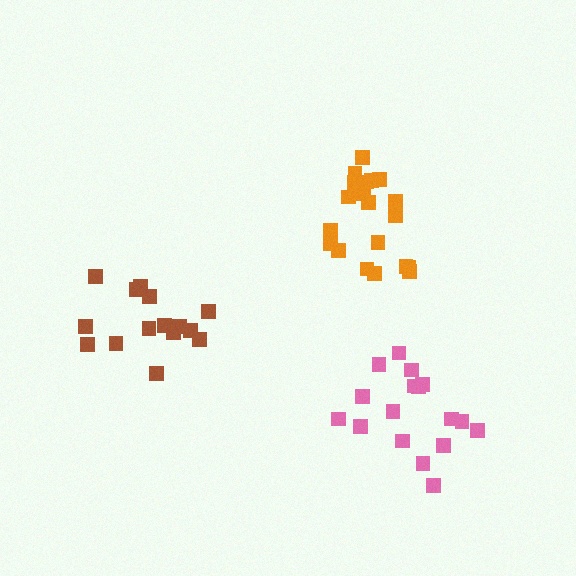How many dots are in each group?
Group 1: 17 dots, Group 2: 20 dots, Group 3: 15 dots (52 total).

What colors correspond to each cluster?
The clusters are colored: pink, orange, brown.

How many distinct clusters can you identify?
There are 3 distinct clusters.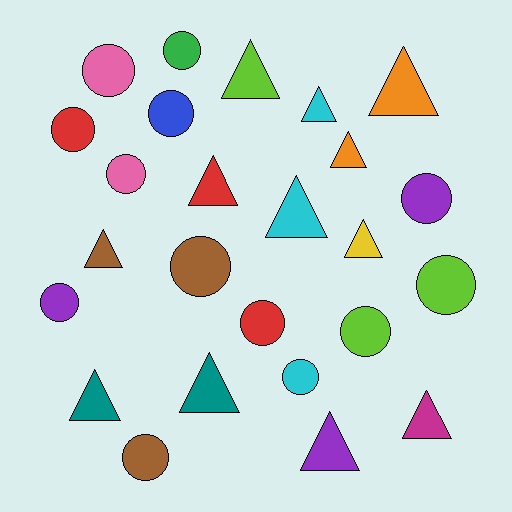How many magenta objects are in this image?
There is 1 magenta object.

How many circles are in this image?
There are 13 circles.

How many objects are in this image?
There are 25 objects.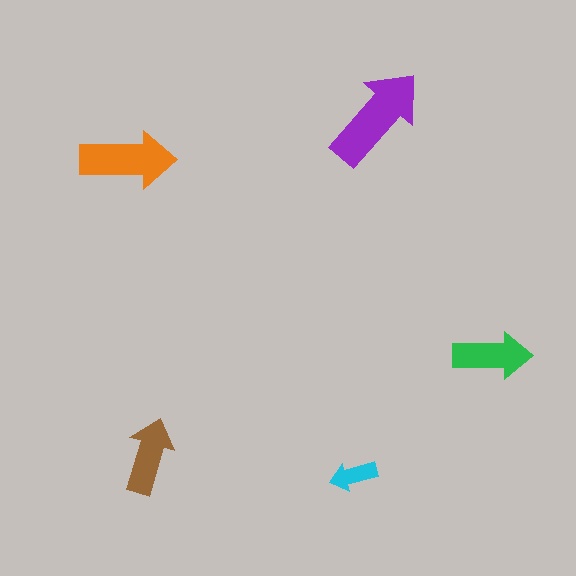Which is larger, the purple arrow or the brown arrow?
The purple one.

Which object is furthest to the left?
The orange arrow is leftmost.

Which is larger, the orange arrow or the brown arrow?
The orange one.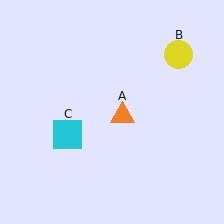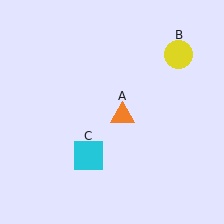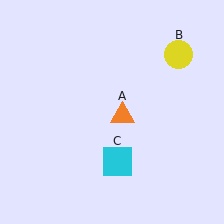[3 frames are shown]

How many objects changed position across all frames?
1 object changed position: cyan square (object C).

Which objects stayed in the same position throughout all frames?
Orange triangle (object A) and yellow circle (object B) remained stationary.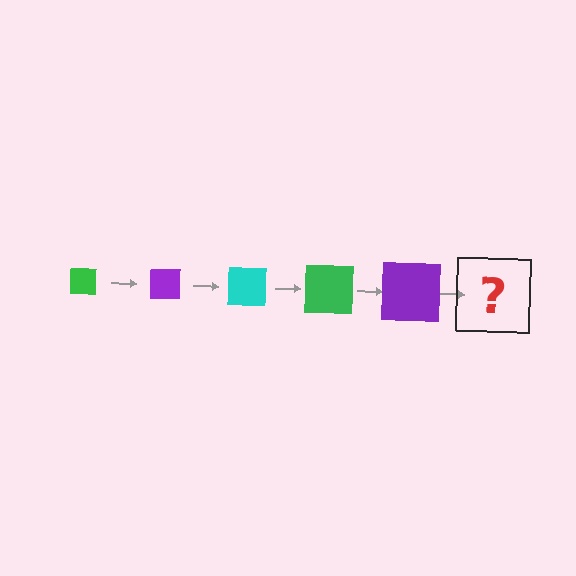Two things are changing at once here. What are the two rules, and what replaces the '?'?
The two rules are that the square grows larger each step and the color cycles through green, purple, and cyan. The '?' should be a cyan square, larger than the previous one.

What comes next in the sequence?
The next element should be a cyan square, larger than the previous one.